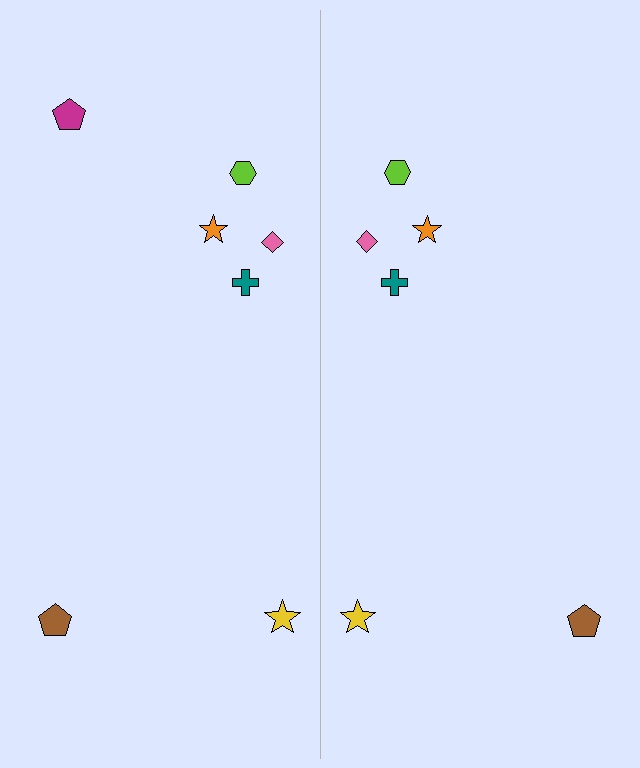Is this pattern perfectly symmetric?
No, the pattern is not perfectly symmetric. A magenta pentagon is missing from the right side.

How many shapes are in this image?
There are 13 shapes in this image.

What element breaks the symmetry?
A magenta pentagon is missing from the right side.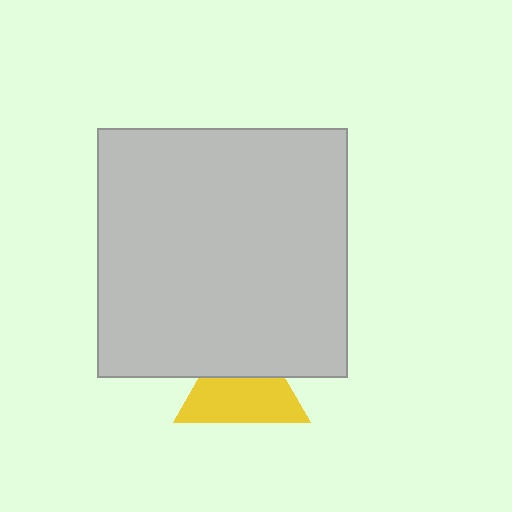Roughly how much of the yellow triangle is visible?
About half of it is visible (roughly 62%).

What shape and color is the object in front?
The object in front is a light gray square.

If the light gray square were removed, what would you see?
You would see the complete yellow triangle.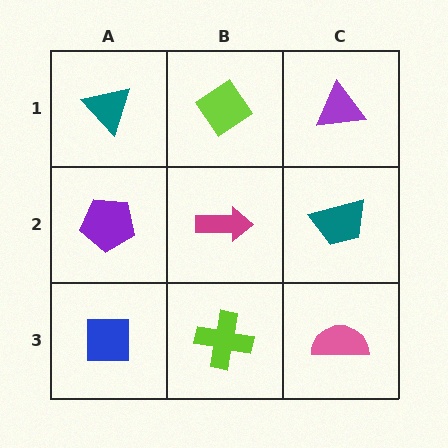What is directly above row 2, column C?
A purple triangle.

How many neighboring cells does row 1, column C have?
2.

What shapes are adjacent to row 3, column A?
A purple pentagon (row 2, column A), a lime cross (row 3, column B).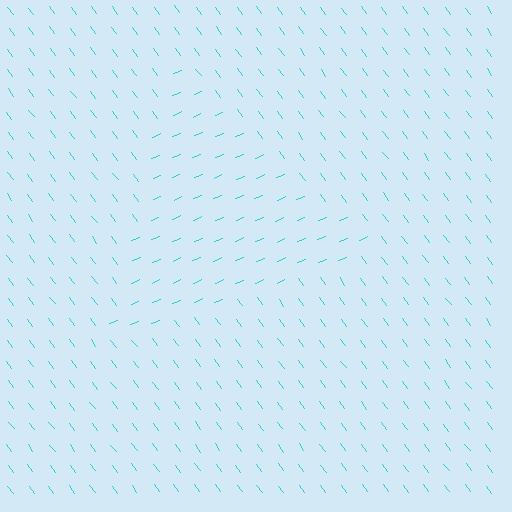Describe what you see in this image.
The image is filled with small cyan line segments. A triangle region in the image has lines oriented differently from the surrounding lines, creating a visible texture boundary.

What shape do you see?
I see a triangle.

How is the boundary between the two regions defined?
The boundary is defined purely by a change in line orientation (approximately 77 degrees difference). All lines are the same color and thickness.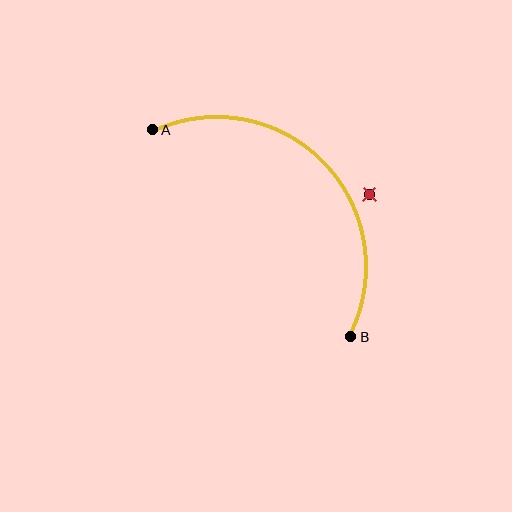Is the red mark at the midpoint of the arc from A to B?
No — the red mark does not lie on the arc at all. It sits slightly outside the curve.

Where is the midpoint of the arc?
The arc midpoint is the point on the curve farthest from the straight line joining A and B. It sits above and to the right of that line.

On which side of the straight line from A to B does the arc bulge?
The arc bulges above and to the right of the straight line connecting A and B.